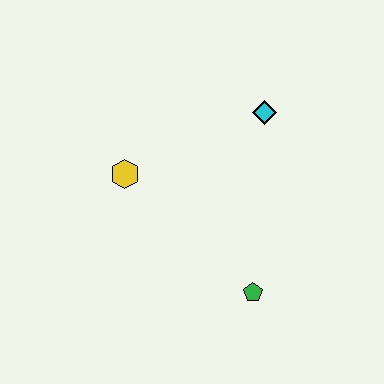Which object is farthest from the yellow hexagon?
The green pentagon is farthest from the yellow hexagon.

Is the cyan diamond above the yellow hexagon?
Yes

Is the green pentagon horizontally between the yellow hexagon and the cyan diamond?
Yes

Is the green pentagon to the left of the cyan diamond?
Yes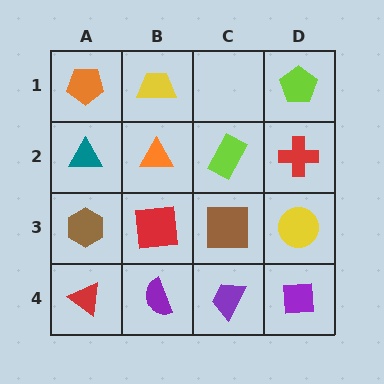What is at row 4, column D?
A purple square.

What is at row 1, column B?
A yellow trapezoid.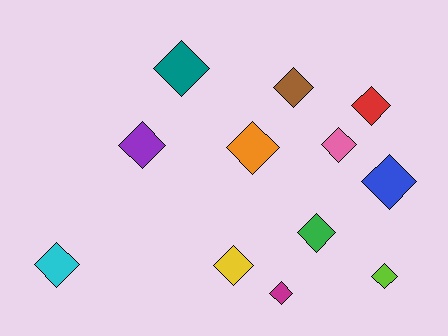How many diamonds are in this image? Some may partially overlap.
There are 12 diamonds.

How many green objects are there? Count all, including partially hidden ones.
There is 1 green object.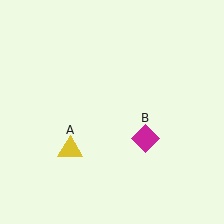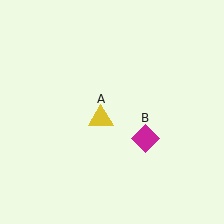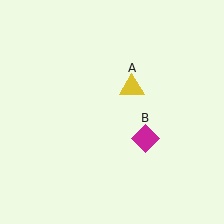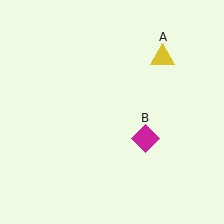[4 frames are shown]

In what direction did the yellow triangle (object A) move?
The yellow triangle (object A) moved up and to the right.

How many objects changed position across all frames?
1 object changed position: yellow triangle (object A).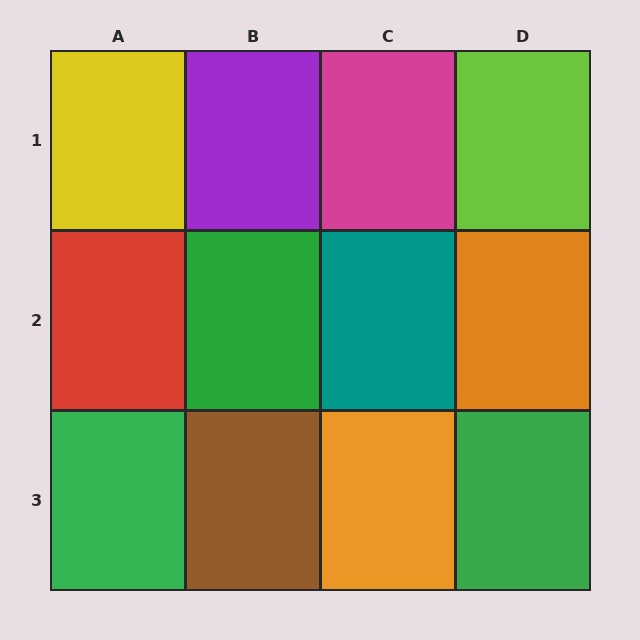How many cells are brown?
1 cell is brown.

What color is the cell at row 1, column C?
Magenta.